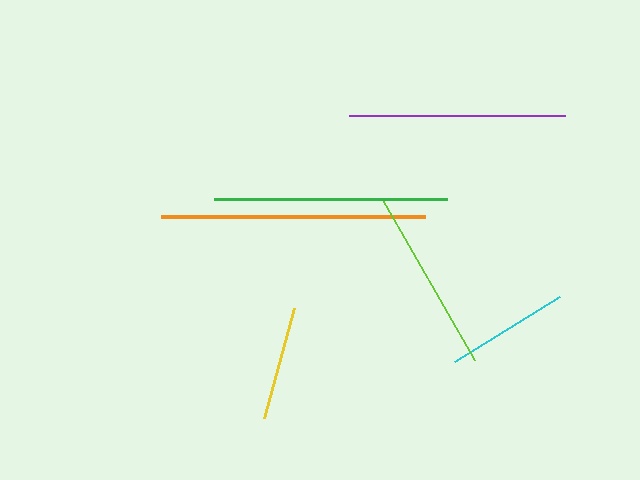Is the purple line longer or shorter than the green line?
The green line is longer than the purple line.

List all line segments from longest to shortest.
From longest to shortest: orange, green, purple, lime, cyan, yellow.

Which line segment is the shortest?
The yellow line is the shortest at approximately 115 pixels.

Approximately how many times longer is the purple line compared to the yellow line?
The purple line is approximately 1.9 times the length of the yellow line.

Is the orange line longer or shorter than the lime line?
The orange line is longer than the lime line.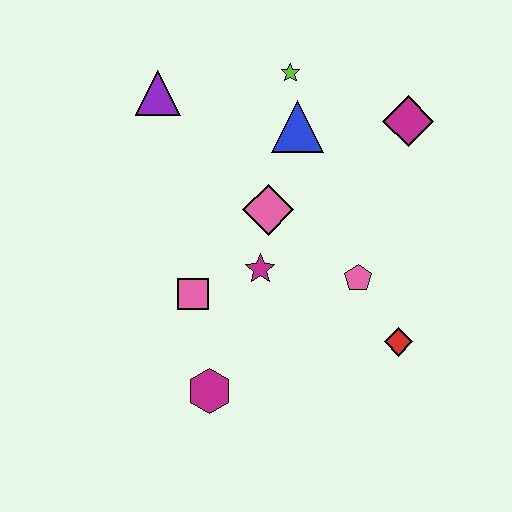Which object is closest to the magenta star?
The pink diamond is closest to the magenta star.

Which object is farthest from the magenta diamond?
The magenta hexagon is farthest from the magenta diamond.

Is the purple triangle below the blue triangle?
No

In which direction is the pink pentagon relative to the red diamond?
The pink pentagon is above the red diamond.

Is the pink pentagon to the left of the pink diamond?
No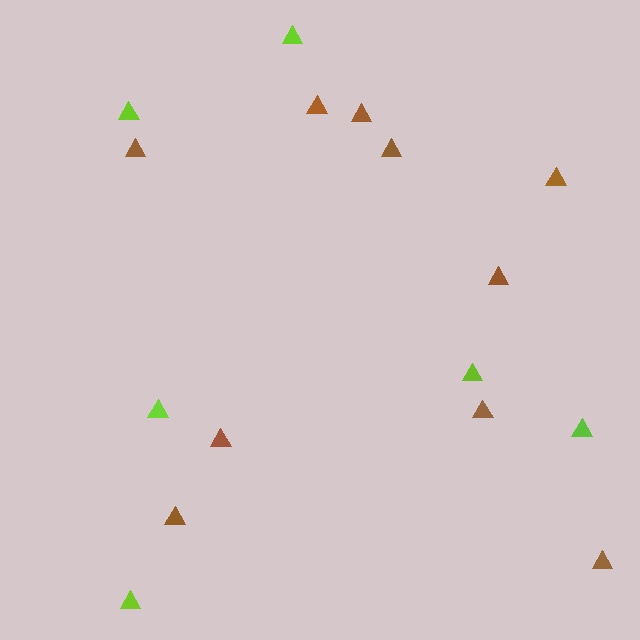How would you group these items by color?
There are 2 groups: one group of lime triangles (6) and one group of brown triangles (10).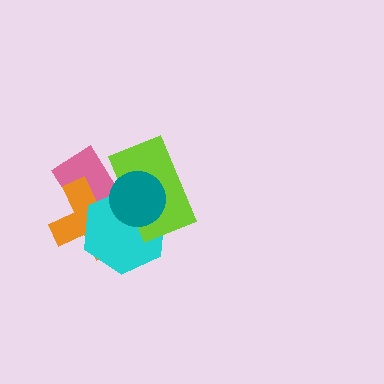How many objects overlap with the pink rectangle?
4 objects overlap with the pink rectangle.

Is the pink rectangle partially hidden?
Yes, it is partially covered by another shape.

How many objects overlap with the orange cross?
4 objects overlap with the orange cross.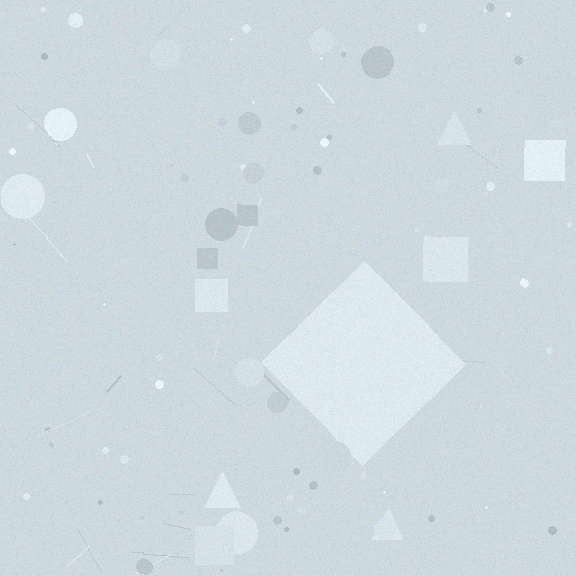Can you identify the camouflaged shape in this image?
The camouflaged shape is a diamond.